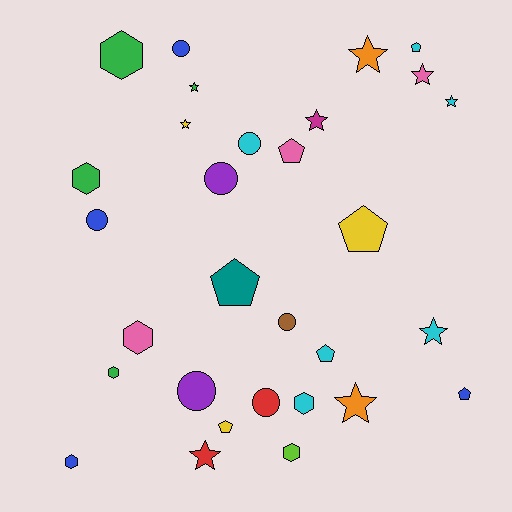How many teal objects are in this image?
There is 1 teal object.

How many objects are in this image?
There are 30 objects.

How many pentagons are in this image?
There are 7 pentagons.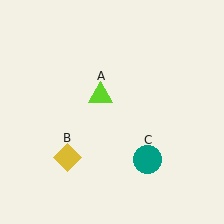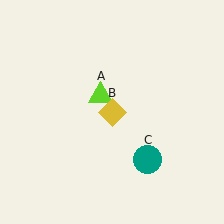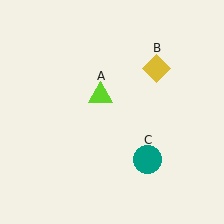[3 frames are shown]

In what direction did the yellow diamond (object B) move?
The yellow diamond (object B) moved up and to the right.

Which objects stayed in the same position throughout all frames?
Lime triangle (object A) and teal circle (object C) remained stationary.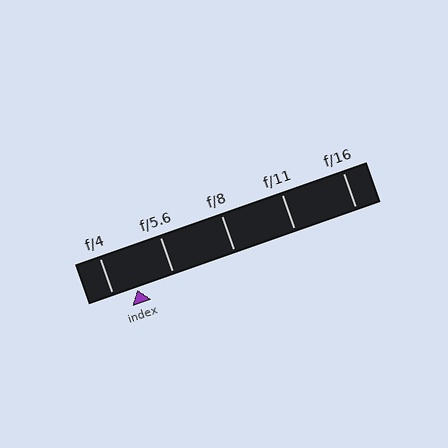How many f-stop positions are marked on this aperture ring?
There are 5 f-stop positions marked.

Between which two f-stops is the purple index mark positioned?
The index mark is between f/4 and f/5.6.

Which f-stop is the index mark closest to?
The index mark is closest to f/4.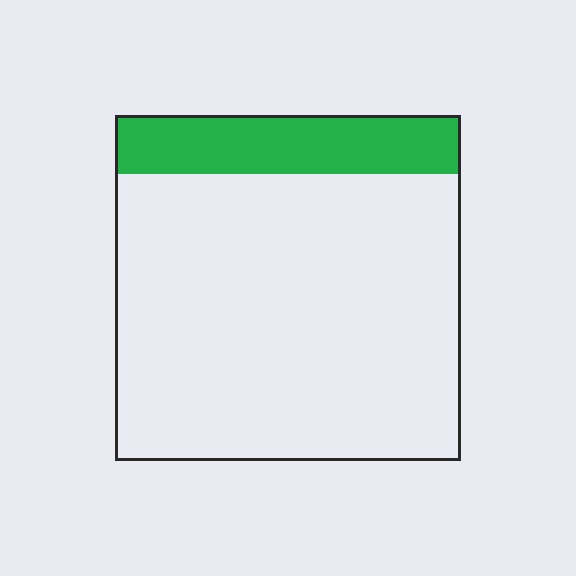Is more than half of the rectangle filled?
No.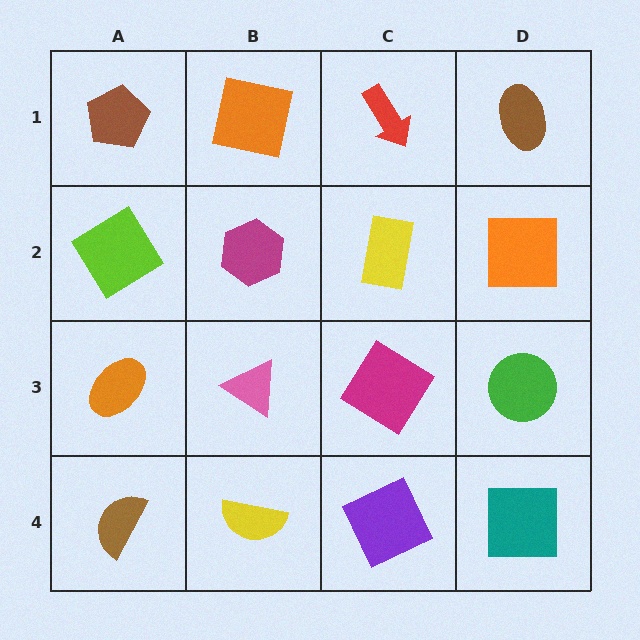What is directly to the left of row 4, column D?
A purple square.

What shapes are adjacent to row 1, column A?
A lime diamond (row 2, column A), an orange square (row 1, column B).